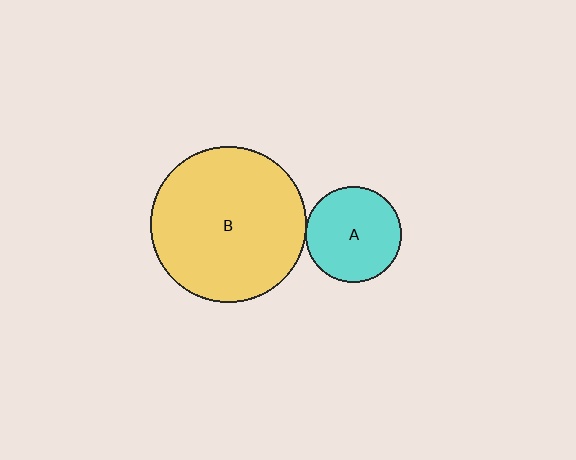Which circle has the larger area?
Circle B (yellow).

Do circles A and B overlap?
Yes.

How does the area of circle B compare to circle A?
Approximately 2.7 times.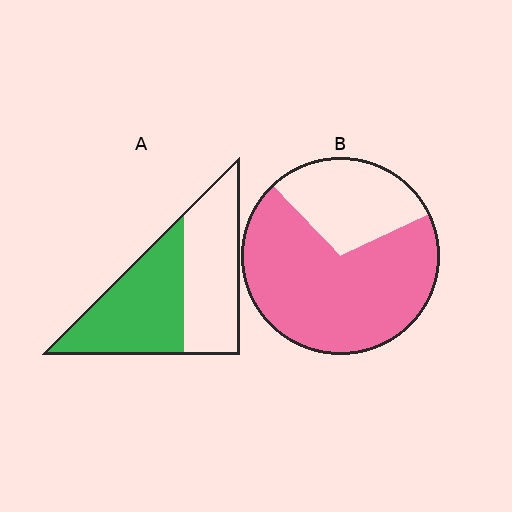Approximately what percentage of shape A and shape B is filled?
A is approximately 50% and B is approximately 70%.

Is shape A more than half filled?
Roughly half.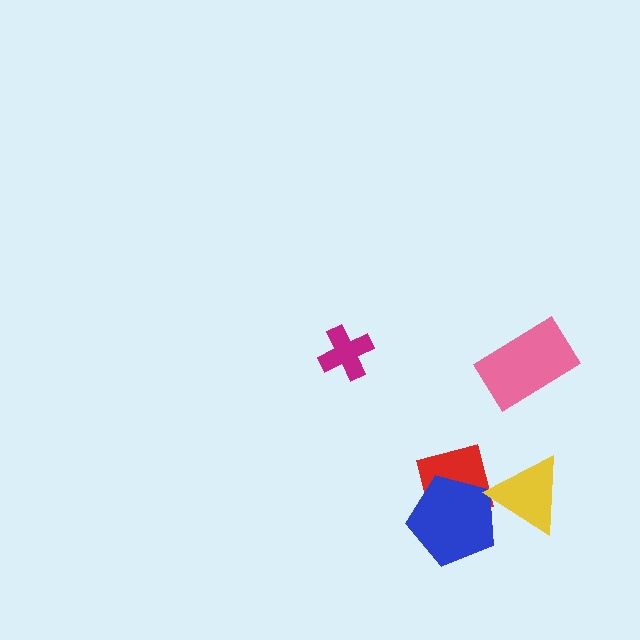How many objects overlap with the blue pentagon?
2 objects overlap with the blue pentagon.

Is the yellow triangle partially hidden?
No, no other shape covers it.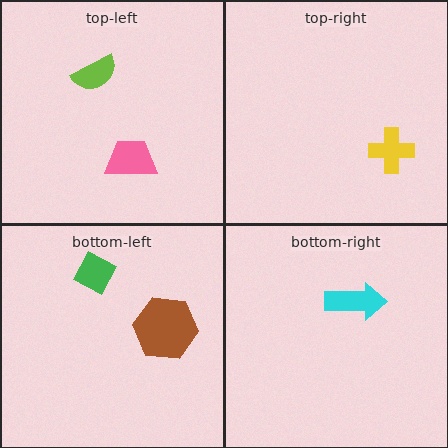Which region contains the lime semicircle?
The top-left region.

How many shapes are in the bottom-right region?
1.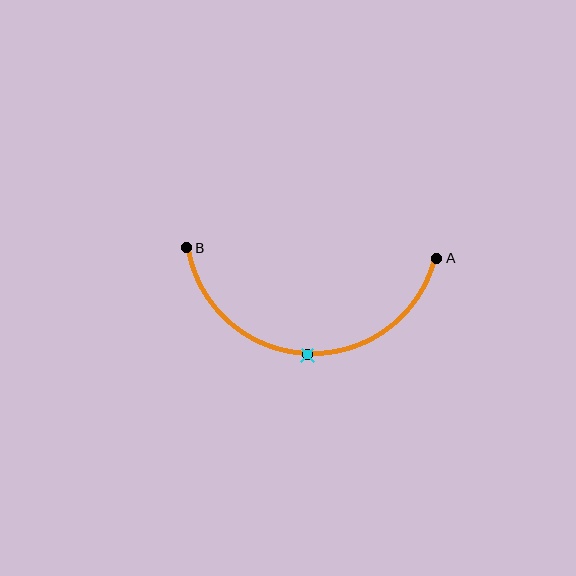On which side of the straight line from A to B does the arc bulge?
The arc bulges below the straight line connecting A and B.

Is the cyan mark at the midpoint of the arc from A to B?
Yes. The cyan mark lies on the arc at equal arc-length from both A and B — it is the arc midpoint.